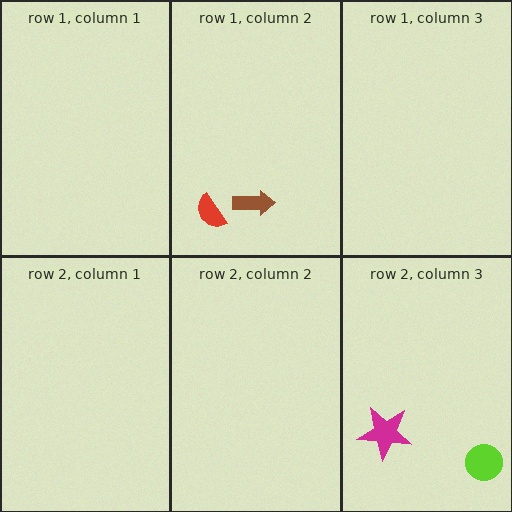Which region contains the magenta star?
The row 2, column 3 region.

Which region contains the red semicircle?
The row 1, column 2 region.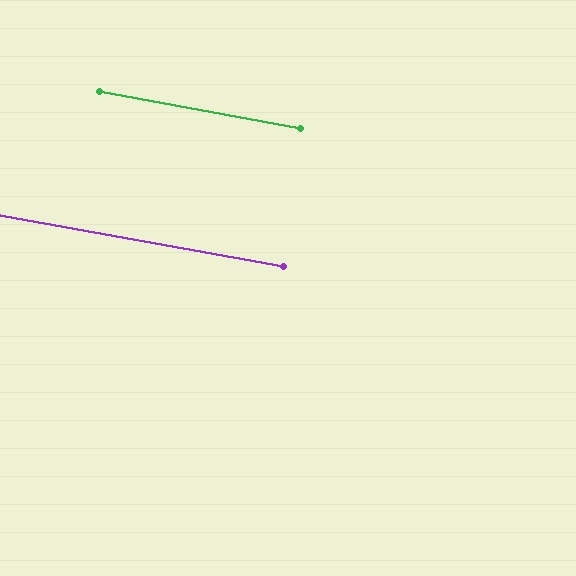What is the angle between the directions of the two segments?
Approximately 0 degrees.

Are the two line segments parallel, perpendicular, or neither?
Parallel — their directions differ by only 0.1°.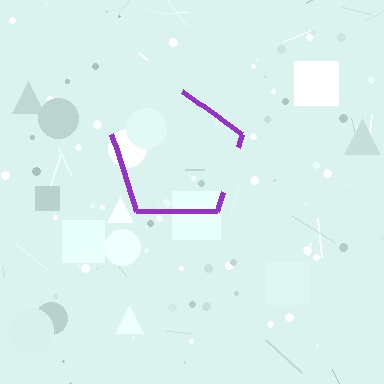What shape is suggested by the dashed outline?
The dashed outline suggests a pentagon.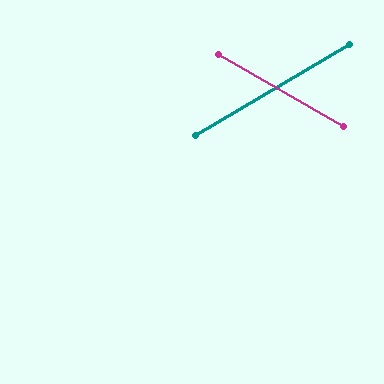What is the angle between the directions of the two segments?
Approximately 60 degrees.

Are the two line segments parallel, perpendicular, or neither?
Neither parallel nor perpendicular — they differ by about 60°.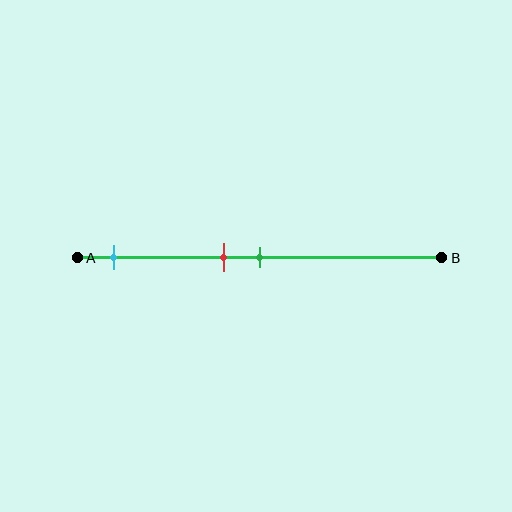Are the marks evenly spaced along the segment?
No, the marks are not evenly spaced.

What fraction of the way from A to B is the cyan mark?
The cyan mark is approximately 10% (0.1) of the way from A to B.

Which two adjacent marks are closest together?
The red and green marks are the closest adjacent pair.